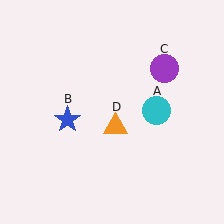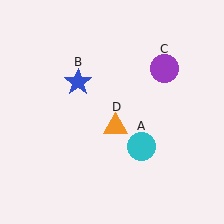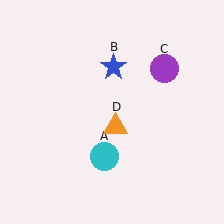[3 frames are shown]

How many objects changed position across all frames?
2 objects changed position: cyan circle (object A), blue star (object B).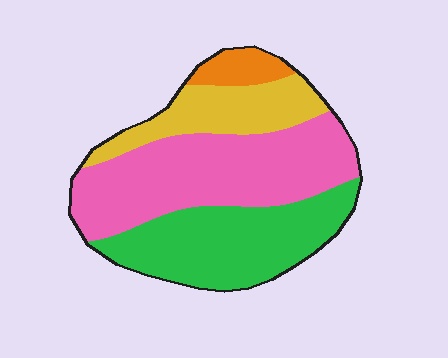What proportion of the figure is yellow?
Yellow covers about 20% of the figure.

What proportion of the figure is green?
Green takes up about one third (1/3) of the figure.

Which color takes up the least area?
Orange, at roughly 5%.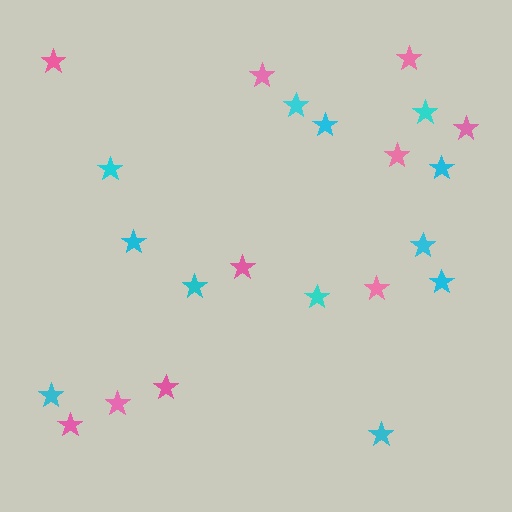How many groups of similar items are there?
There are 2 groups: one group of pink stars (10) and one group of cyan stars (12).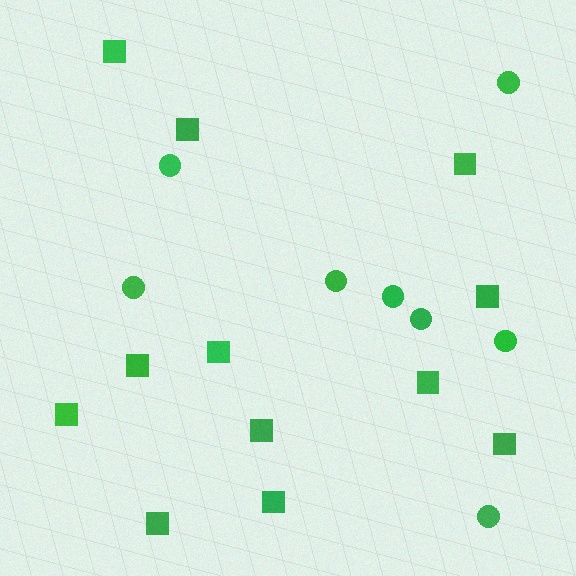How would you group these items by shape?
There are 2 groups: one group of circles (8) and one group of squares (12).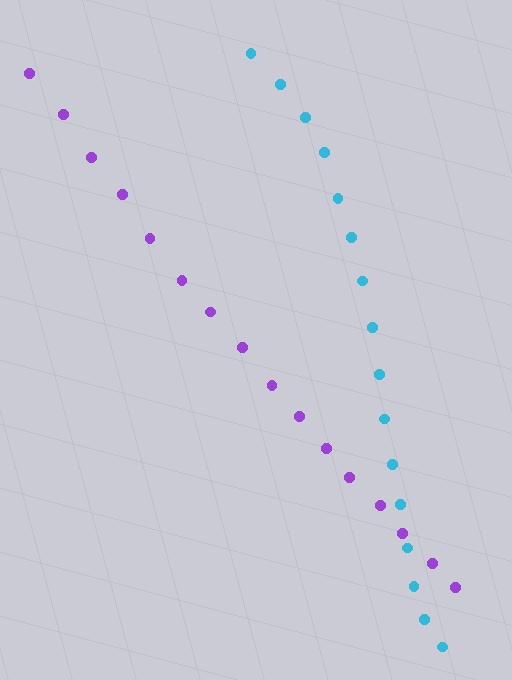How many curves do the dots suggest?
There are 2 distinct paths.